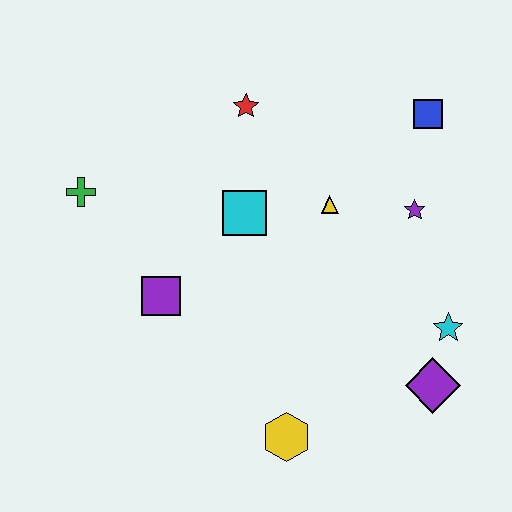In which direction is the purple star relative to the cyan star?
The purple star is above the cyan star.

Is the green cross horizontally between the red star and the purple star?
No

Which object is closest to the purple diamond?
The cyan star is closest to the purple diamond.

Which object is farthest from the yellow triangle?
The green cross is farthest from the yellow triangle.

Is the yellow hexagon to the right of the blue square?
No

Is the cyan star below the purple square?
Yes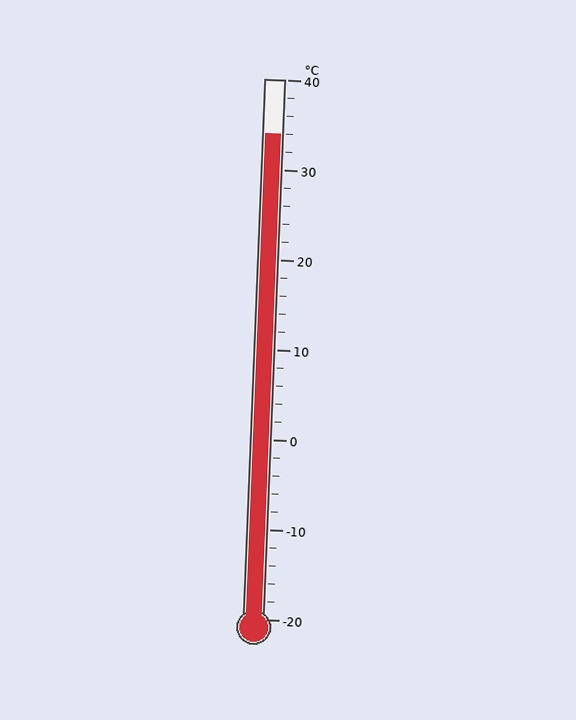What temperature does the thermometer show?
The thermometer shows approximately 34°C.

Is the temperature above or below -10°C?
The temperature is above -10°C.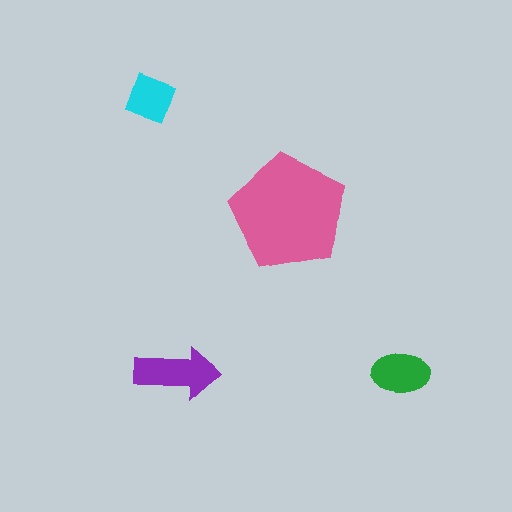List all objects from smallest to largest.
The cyan square, the green ellipse, the purple arrow, the pink pentagon.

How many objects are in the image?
There are 4 objects in the image.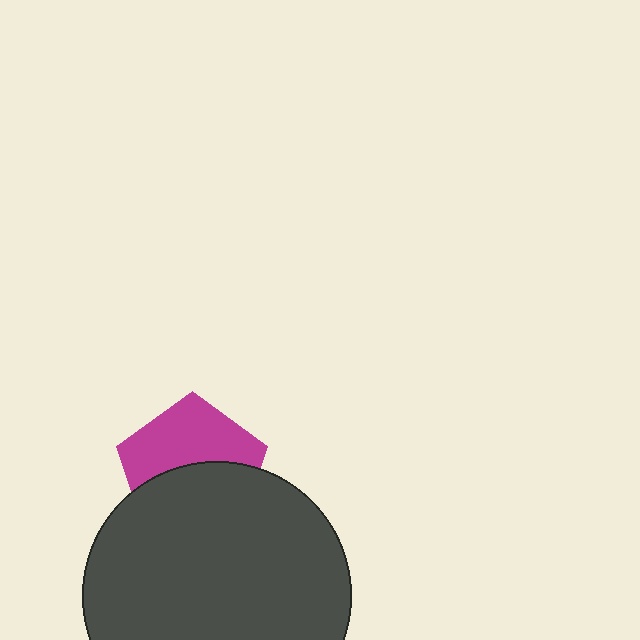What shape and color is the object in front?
The object in front is a dark gray circle.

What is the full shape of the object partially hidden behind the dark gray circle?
The partially hidden object is a magenta pentagon.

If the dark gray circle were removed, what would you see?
You would see the complete magenta pentagon.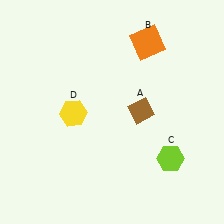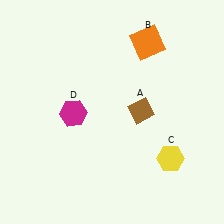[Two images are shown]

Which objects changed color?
C changed from lime to yellow. D changed from yellow to magenta.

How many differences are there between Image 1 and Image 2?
There are 2 differences between the two images.